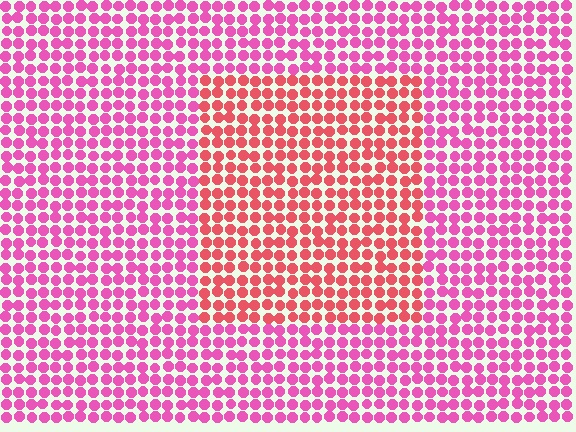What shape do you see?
I see a rectangle.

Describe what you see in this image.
The image is filled with small pink elements in a uniform arrangement. A rectangle-shaped region is visible where the elements are tinted to a slightly different hue, forming a subtle color boundary.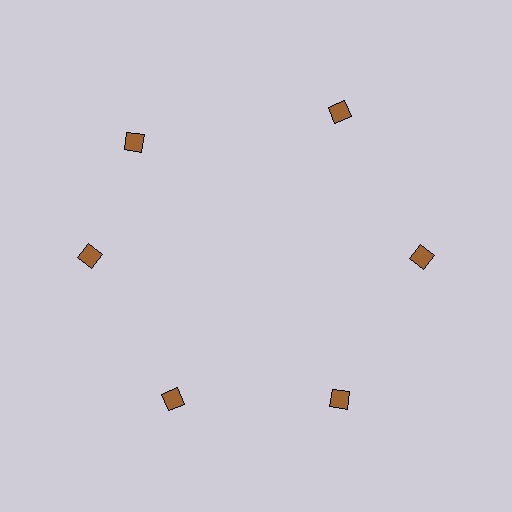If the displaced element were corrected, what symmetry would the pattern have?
It would have 6-fold rotational symmetry — the pattern would map onto itself every 60 degrees.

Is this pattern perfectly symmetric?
No. The 6 brown diamonds are arranged in a ring, but one element near the 11 o'clock position is rotated out of alignment along the ring, breaking the 6-fold rotational symmetry.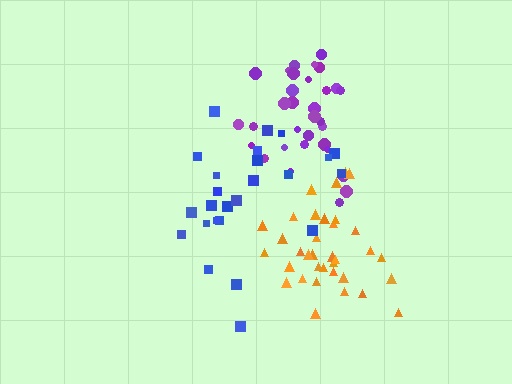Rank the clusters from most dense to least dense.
orange, purple, blue.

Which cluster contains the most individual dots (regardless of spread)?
Orange (35).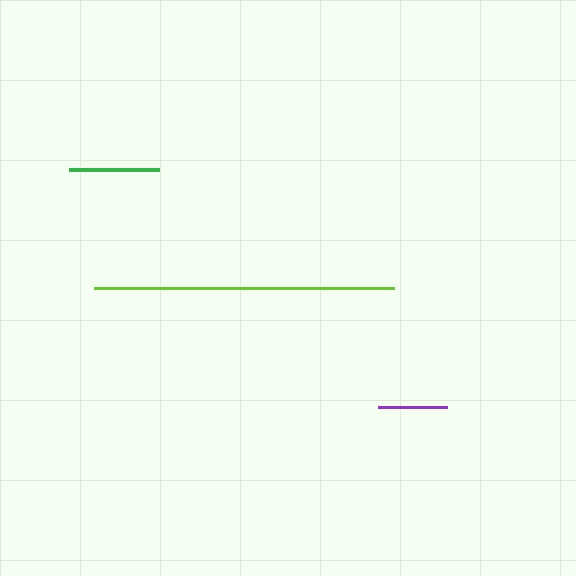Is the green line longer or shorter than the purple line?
The green line is longer than the purple line.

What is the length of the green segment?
The green segment is approximately 90 pixels long.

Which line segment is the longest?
The lime line is the longest at approximately 300 pixels.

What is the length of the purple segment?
The purple segment is approximately 69 pixels long.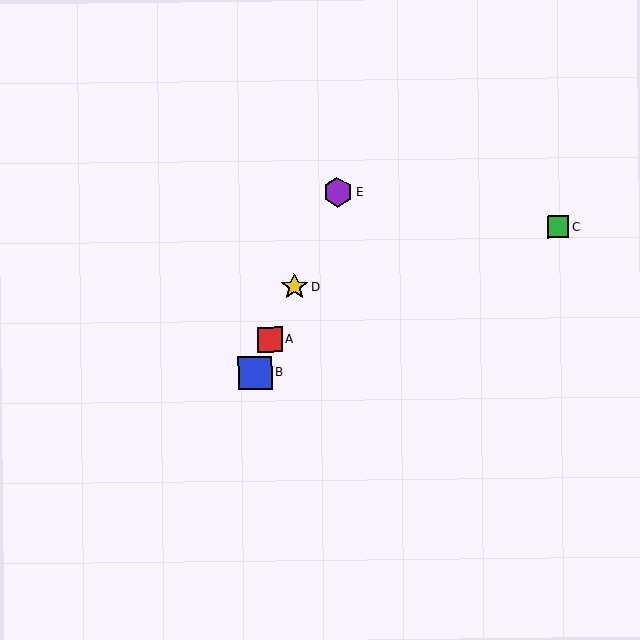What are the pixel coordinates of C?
Object C is at (558, 227).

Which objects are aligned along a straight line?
Objects A, B, D, E are aligned along a straight line.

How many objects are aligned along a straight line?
4 objects (A, B, D, E) are aligned along a straight line.